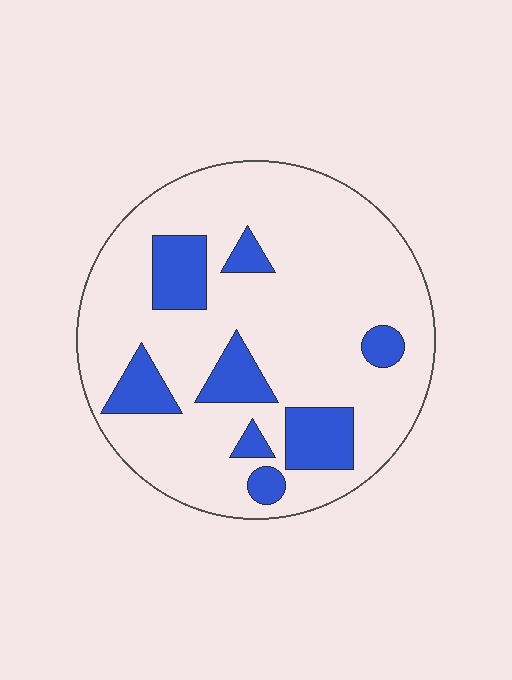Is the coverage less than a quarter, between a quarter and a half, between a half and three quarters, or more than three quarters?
Less than a quarter.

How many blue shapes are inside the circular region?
8.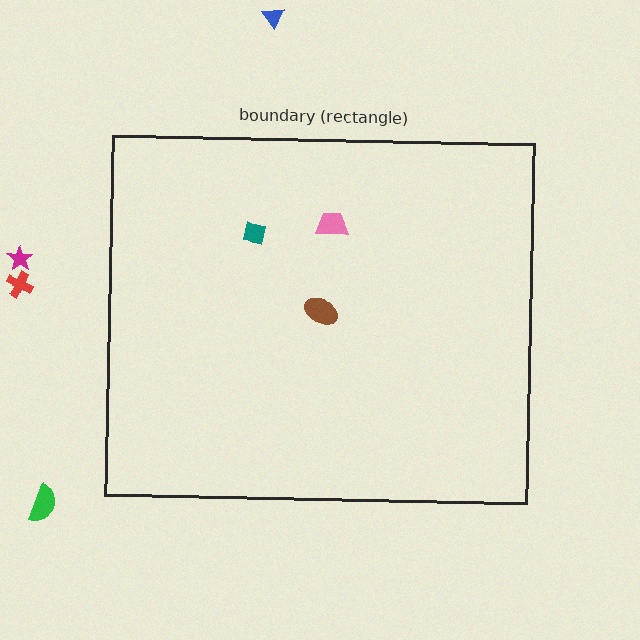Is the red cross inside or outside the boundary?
Outside.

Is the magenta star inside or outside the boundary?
Outside.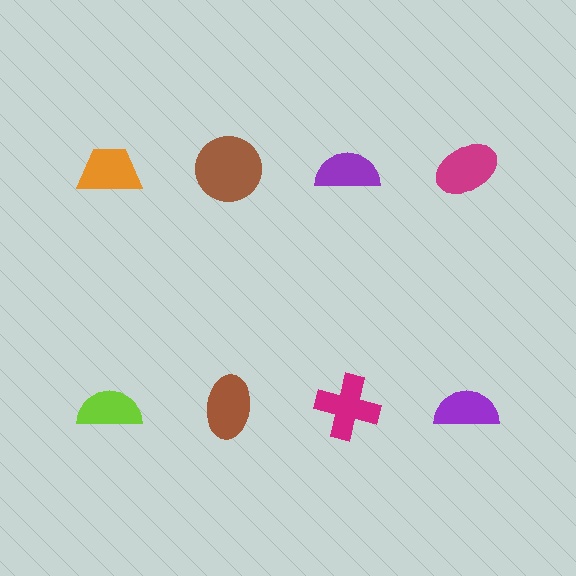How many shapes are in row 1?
4 shapes.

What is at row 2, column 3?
A magenta cross.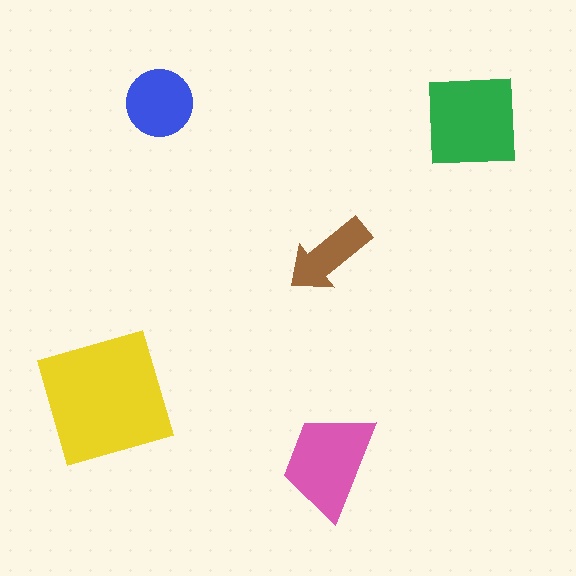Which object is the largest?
The yellow square.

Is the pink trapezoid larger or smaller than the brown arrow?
Larger.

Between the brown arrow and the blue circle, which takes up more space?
The blue circle.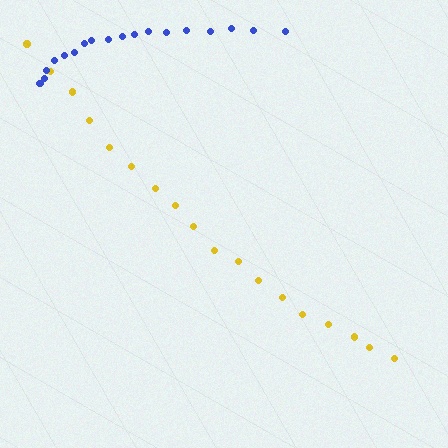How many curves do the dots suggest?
There are 2 distinct paths.